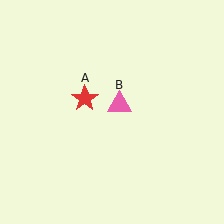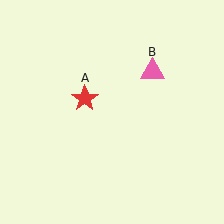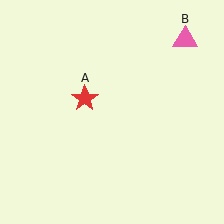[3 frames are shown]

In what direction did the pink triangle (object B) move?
The pink triangle (object B) moved up and to the right.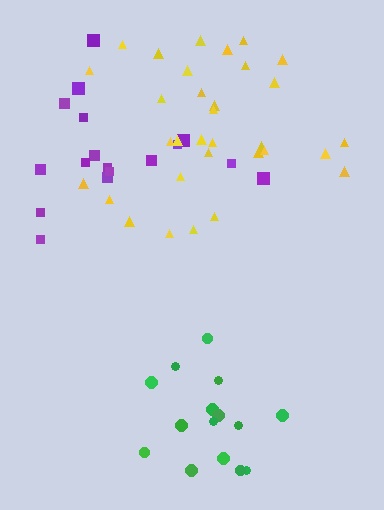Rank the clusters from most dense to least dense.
green, yellow, purple.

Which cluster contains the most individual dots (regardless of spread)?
Yellow (33).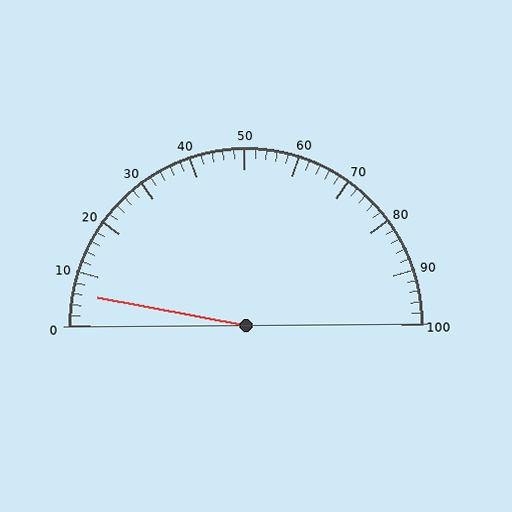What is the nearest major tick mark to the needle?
The nearest major tick mark is 10.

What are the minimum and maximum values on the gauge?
The gauge ranges from 0 to 100.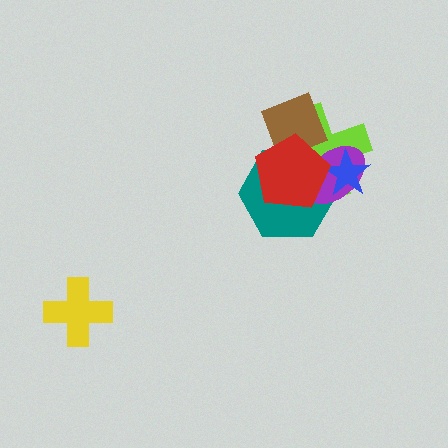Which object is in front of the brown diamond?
The red pentagon is in front of the brown diamond.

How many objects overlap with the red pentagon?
5 objects overlap with the red pentagon.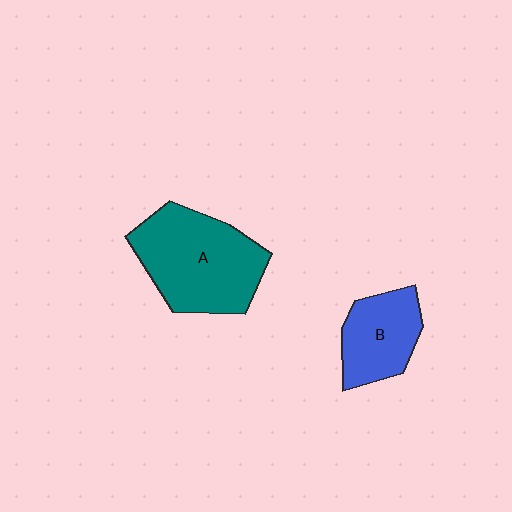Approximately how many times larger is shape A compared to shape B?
Approximately 1.7 times.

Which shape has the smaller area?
Shape B (blue).